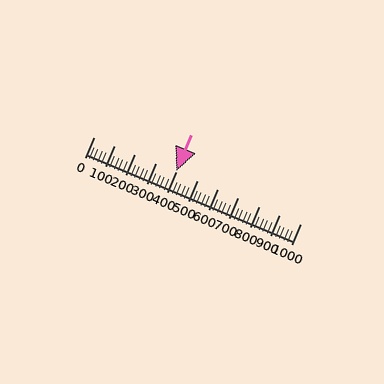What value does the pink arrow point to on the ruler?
The pink arrow points to approximately 400.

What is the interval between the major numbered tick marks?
The major tick marks are spaced 100 units apart.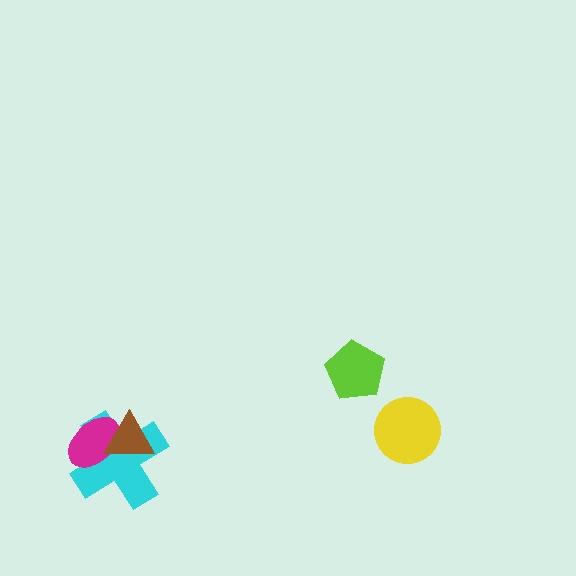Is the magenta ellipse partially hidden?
Yes, it is partially covered by another shape.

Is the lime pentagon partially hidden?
No, no other shape covers it.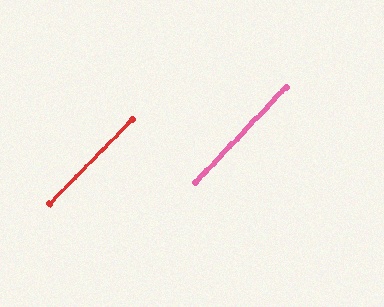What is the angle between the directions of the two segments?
Approximately 1 degree.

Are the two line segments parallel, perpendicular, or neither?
Parallel — their directions differ by only 1.0°.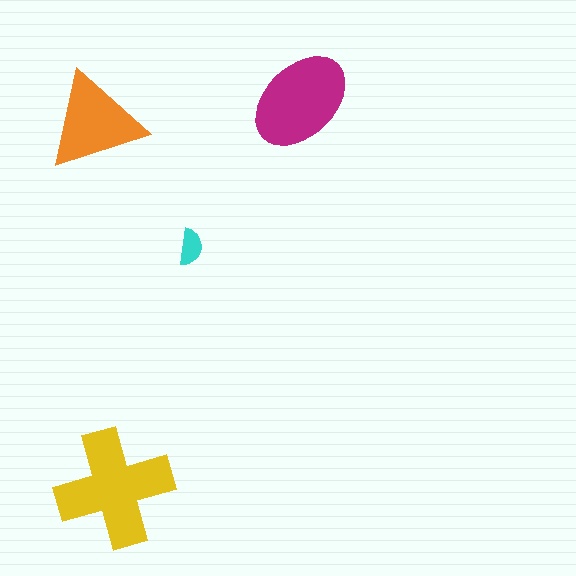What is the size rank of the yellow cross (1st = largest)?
1st.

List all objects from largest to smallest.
The yellow cross, the magenta ellipse, the orange triangle, the cyan semicircle.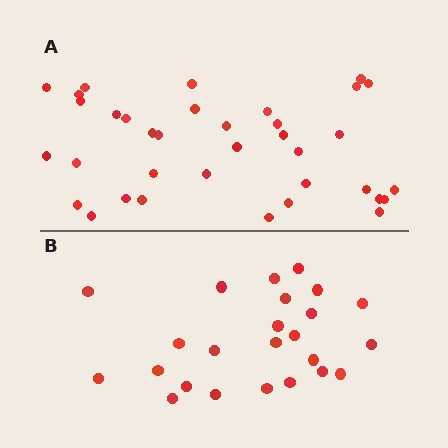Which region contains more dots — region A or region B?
Region A (the top region) has more dots.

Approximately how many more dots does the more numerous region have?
Region A has roughly 12 or so more dots than region B.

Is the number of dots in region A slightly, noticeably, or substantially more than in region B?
Region A has substantially more. The ratio is roughly 1.5 to 1.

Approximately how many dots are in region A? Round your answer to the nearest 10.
About 40 dots. (The exact count is 36, which rounds to 40.)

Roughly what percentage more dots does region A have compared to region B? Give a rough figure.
About 50% more.